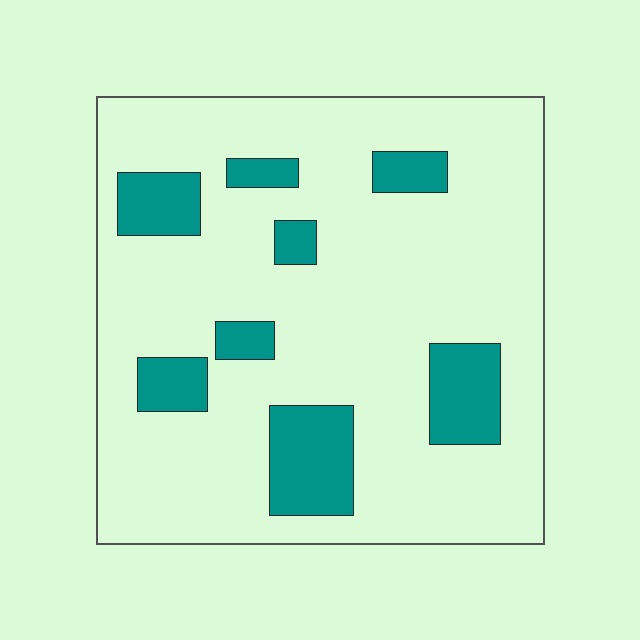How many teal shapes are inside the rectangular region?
8.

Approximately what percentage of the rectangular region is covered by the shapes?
Approximately 20%.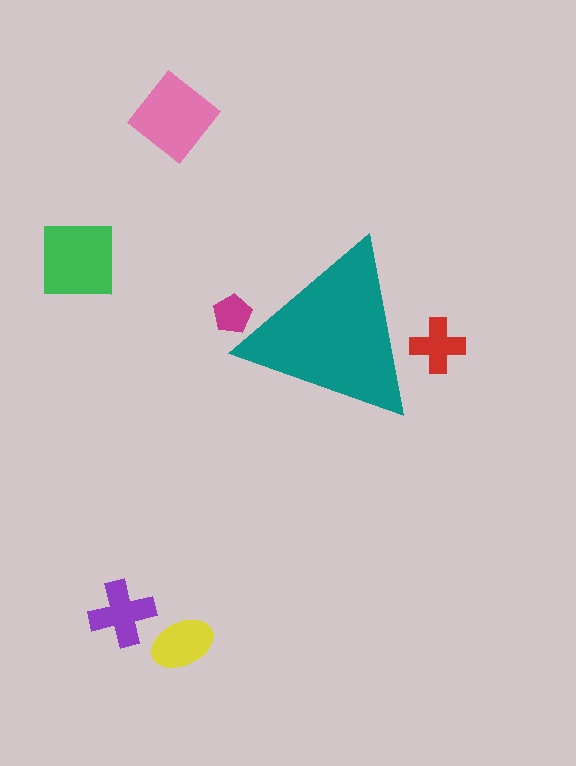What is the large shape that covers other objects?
A teal triangle.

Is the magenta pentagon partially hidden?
Yes, the magenta pentagon is partially hidden behind the teal triangle.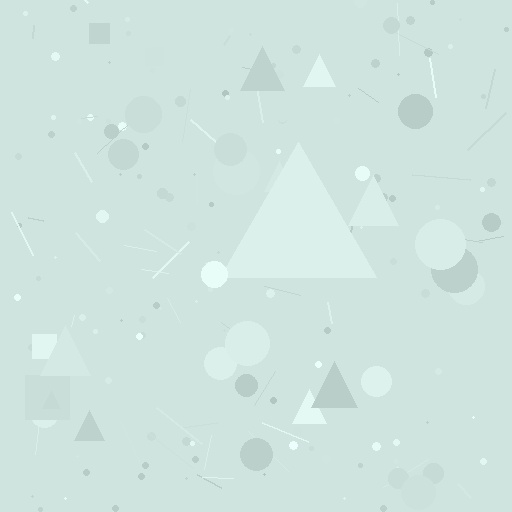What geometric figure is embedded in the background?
A triangle is embedded in the background.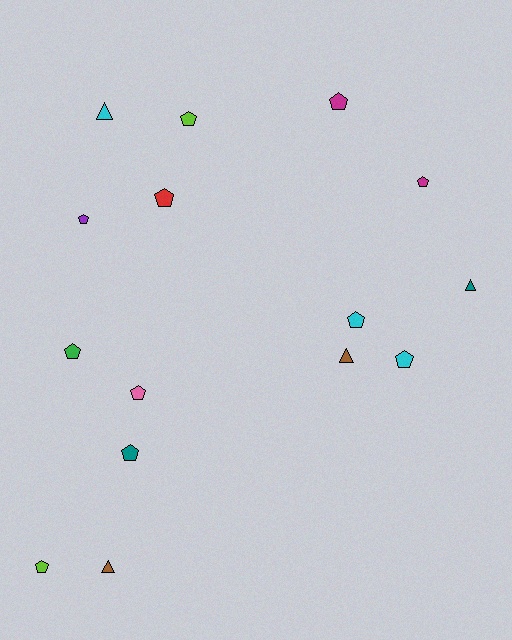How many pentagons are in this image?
There are 11 pentagons.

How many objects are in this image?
There are 15 objects.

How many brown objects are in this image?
There are 2 brown objects.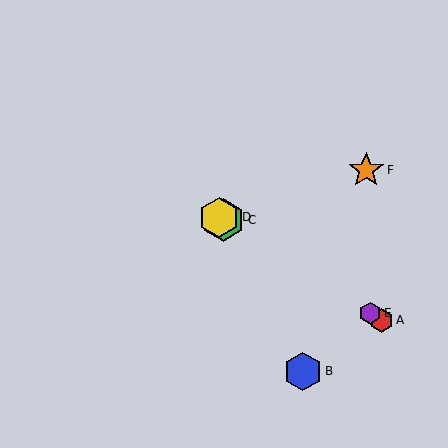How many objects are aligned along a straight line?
4 objects (A, C, D, E) are aligned along a straight line.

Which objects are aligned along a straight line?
Objects A, C, D, E are aligned along a straight line.